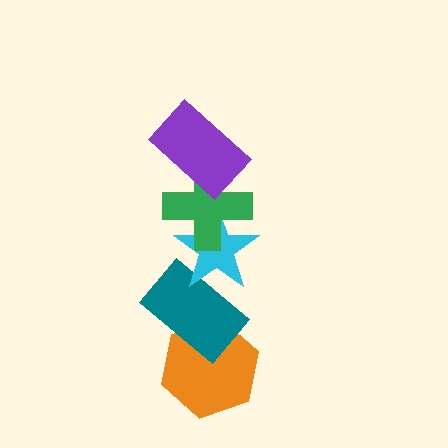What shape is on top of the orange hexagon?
The teal rectangle is on top of the orange hexagon.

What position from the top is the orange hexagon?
The orange hexagon is 5th from the top.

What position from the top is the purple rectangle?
The purple rectangle is 1st from the top.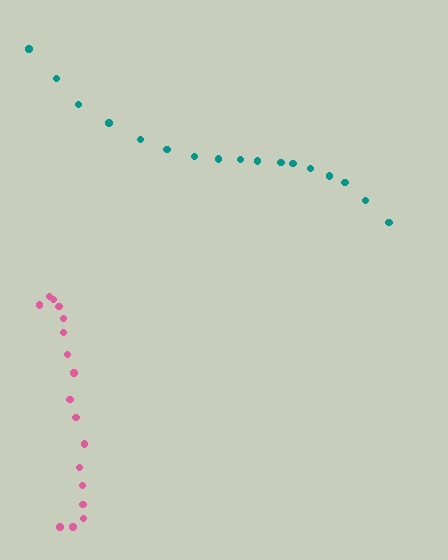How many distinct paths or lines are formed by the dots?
There are 2 distinct paths.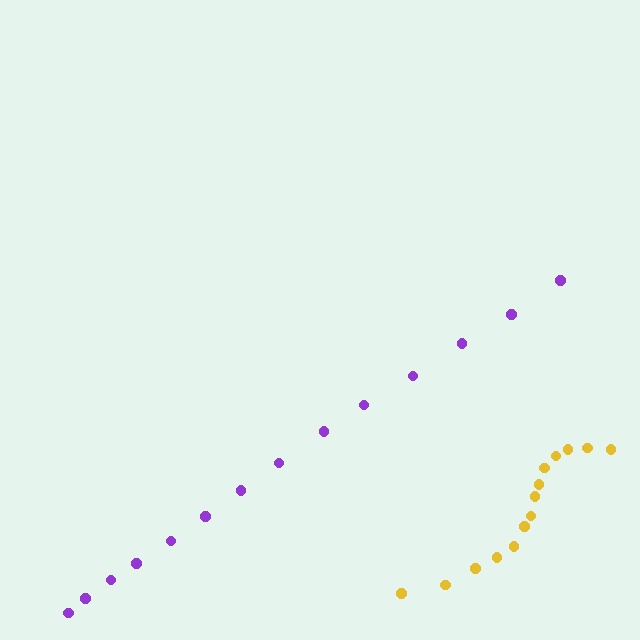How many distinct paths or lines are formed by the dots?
There are 2 distinct paths.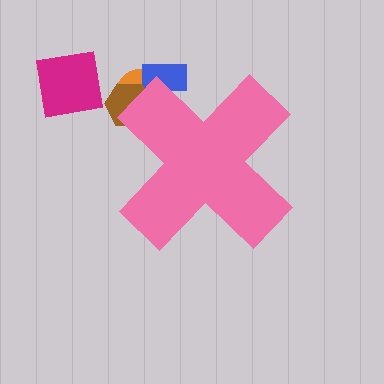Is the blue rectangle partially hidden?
Yes, the blue rectangle is partially hidden behind the pink cross.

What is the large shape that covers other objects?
A pink cross.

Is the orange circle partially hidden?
Yes, the orange circle is partially hidden behind the pink cross.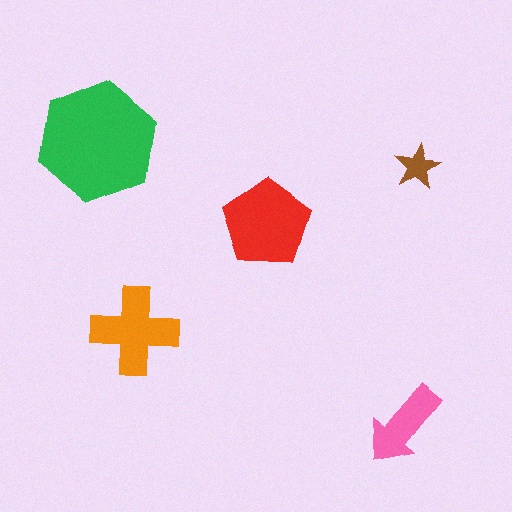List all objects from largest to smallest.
The green hexagon, the red pentagon, the orange cross, the pink arrow, the brown star.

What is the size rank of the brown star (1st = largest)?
5th.